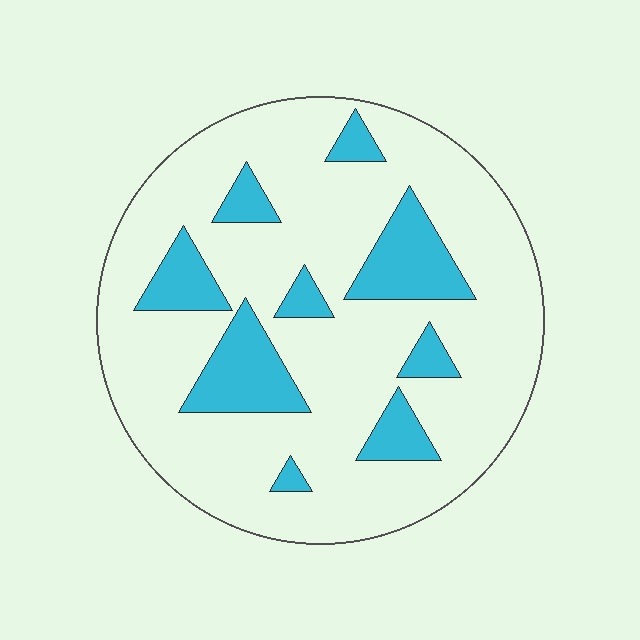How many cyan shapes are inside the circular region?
9.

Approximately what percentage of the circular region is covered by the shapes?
Approximately 20%.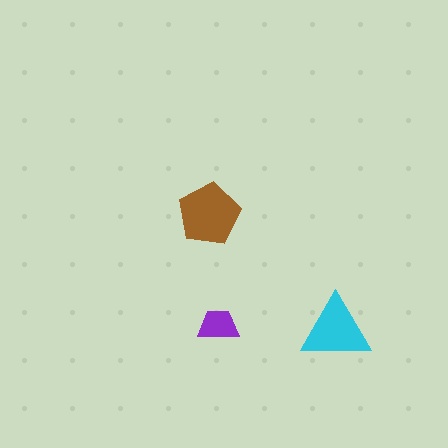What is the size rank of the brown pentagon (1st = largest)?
1st.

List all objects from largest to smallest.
The brown pentagon, the cyan triangle, the purple trapezoid.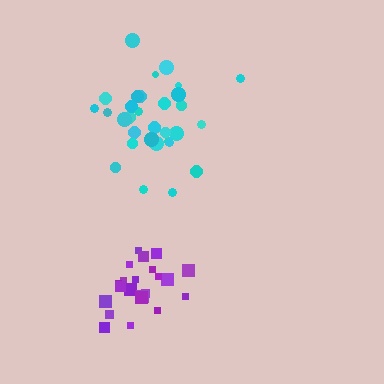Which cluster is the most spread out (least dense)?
Purple.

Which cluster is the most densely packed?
Cyan.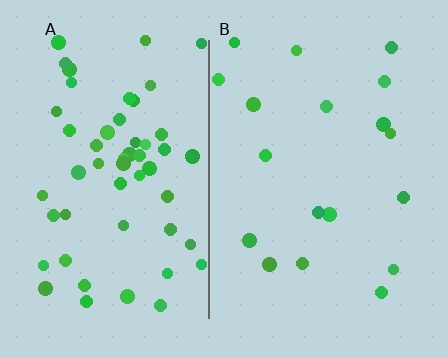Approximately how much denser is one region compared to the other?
Approximately 2.9× — region A over region B.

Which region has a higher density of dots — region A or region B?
A (the left).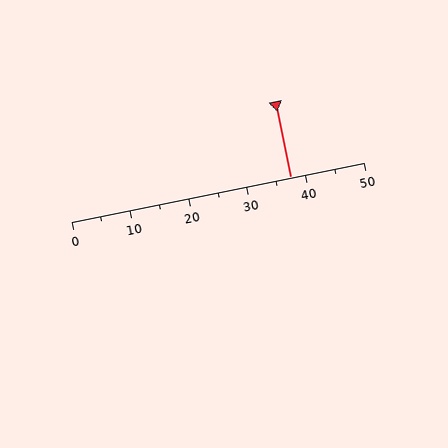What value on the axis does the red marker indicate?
The marker indicates approximately 37.5.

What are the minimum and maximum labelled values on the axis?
The axis runs from 0 to 50.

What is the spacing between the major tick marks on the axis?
The major ticks are spaced 10 apart.